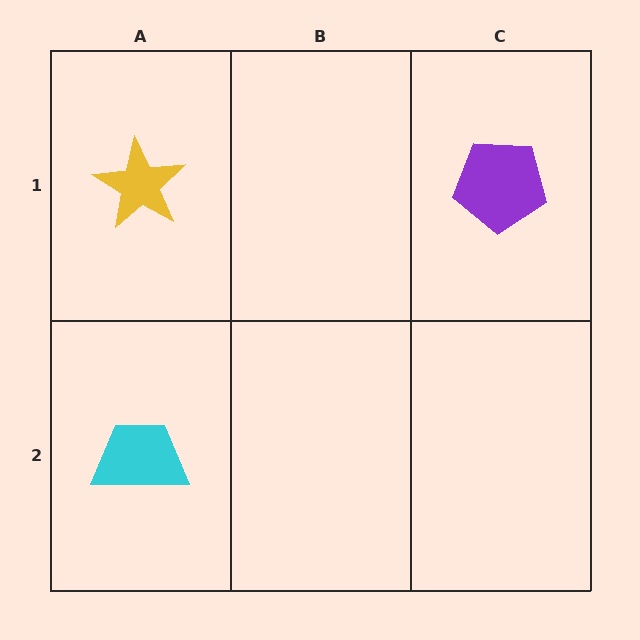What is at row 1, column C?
A purple pentagon.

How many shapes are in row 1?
2 shapes.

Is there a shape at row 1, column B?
No, that cell is empty.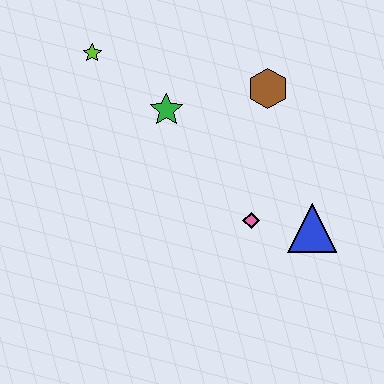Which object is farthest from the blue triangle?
The lime star is farthest from the blue triangle.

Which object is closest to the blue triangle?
The pink diamond is closest to the blue triangle.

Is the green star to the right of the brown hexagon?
No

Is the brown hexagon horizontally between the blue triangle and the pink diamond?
Yes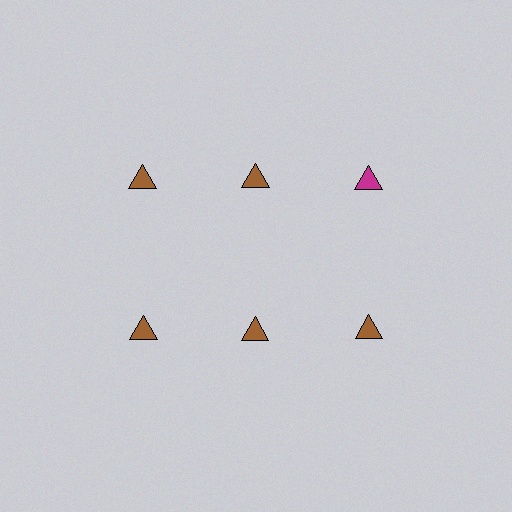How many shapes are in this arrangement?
There are 6 shapes arranged in a grid pattern.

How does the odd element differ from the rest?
It has a different color: magenta instead of brown.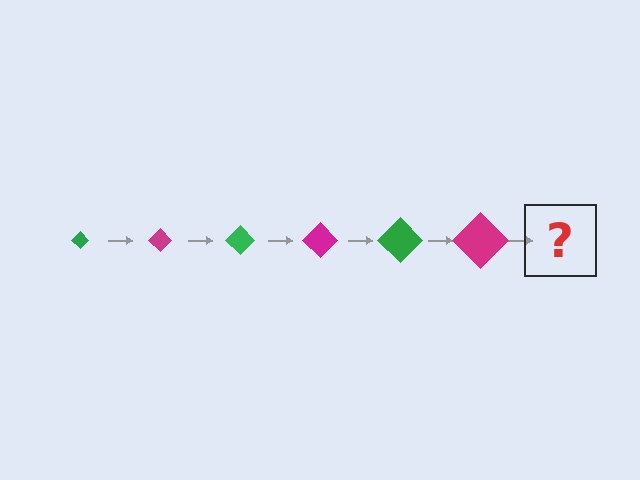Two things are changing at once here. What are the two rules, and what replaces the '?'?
The two rules are that the diamond grows larger each step and the color cycles through green and magenta. The '?' should be a green diamond, larger than the previous one.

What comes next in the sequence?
The next element should be a green diamond, larger than the previous one.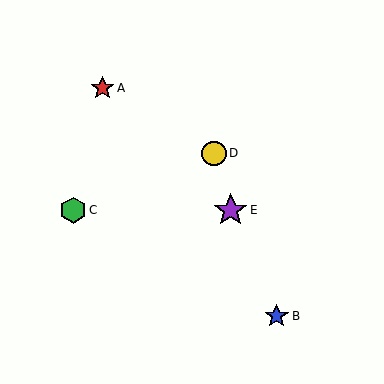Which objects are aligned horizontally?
Objects C, E are aligned horizontally.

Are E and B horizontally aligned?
No, E is at y≈210 and B is at y≈316.